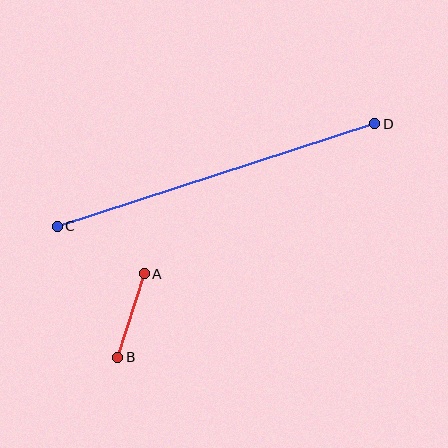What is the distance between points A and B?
The distance is approximately 88 pixels.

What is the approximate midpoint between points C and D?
The midpoint is at approximately (216, 175) pixels.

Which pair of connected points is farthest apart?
Points C and D are farthest apart.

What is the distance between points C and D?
The distance is approximately 334 pixels.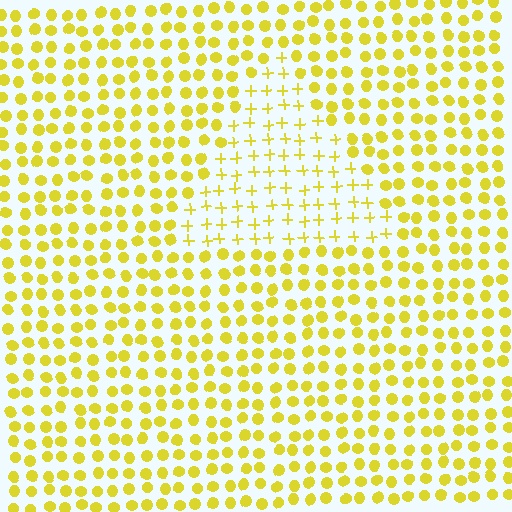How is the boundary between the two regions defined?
The boundary is defined by a change in element shape: plus signs inside vs. circles outside. All elements share the same color and spacing.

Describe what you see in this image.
The image is filled with small yellow elements arranged in a uniform grid. A triangle-shaped region contains plus signs, while the surrounding area contains circles. The boundary is defined purely by the change in element shape.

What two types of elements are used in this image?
The image uses plus signs inside the triangle region and circles outside it.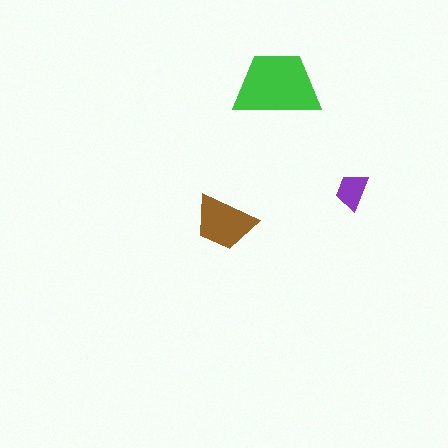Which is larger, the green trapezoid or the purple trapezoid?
The green one.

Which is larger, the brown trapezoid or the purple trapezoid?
The brown one.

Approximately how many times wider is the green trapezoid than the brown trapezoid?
About 1.5 times wider.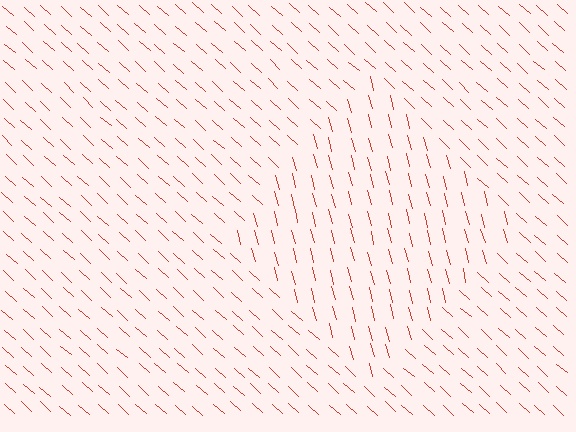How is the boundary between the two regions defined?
The boundary is defined purely by a change in line orientation (approximately 33 degrees difference). All lines are the same color and thickness.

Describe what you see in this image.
The image is filled with small red line segments. A diamond region in the image has lines oriented differently from the surrounding lines, creating a visible texture boundary.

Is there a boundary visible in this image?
Yes, there is a texture boundary formed by a change in line orientation.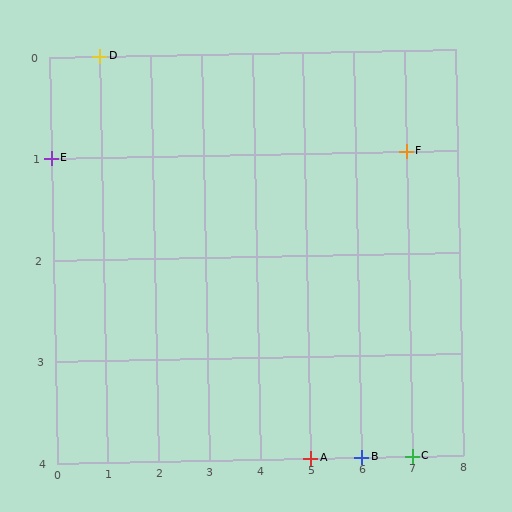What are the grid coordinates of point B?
Point B is at grid coordinates (6, 4).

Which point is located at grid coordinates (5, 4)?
Point A is at (5, 4).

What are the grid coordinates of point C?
Point C is at grid coordinates (7, 4).